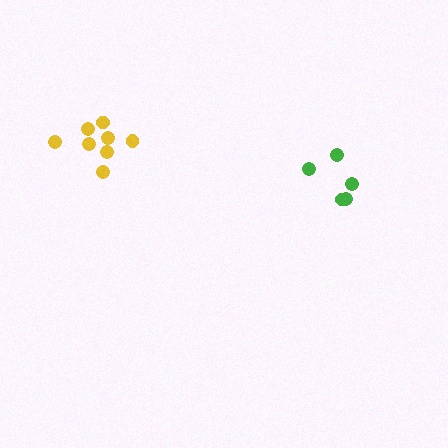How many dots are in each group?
Group 1: 5 dots, Group 2: 8 dots (13 total).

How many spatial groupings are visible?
There are 2 spatial groupings.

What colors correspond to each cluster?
The clusters are colored: green, yellow.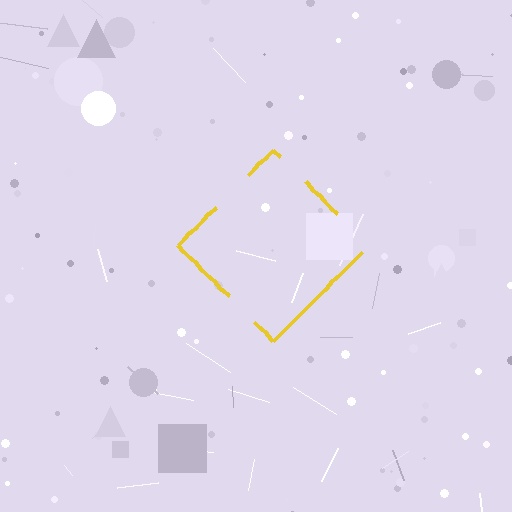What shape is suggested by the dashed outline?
The dashed outline suggests a diamond.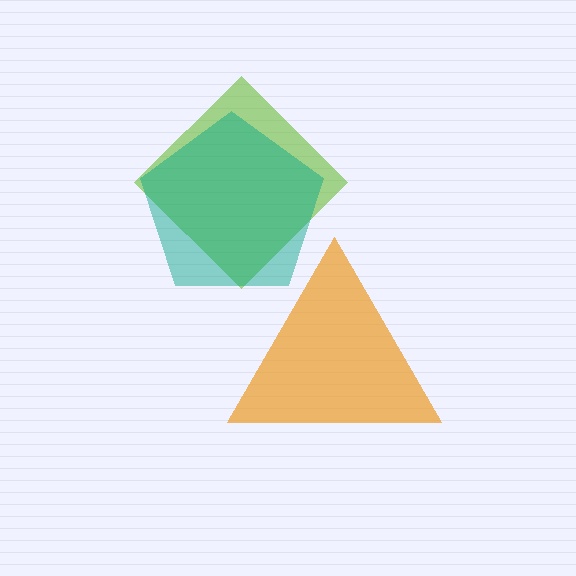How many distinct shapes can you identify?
There are 3 distinct shapes: an orange triangle, a lime diamond, a teal pentagon.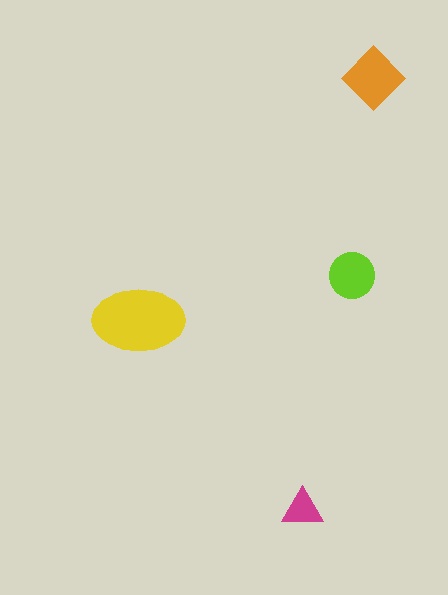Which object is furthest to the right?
The orange diamond is rightmost.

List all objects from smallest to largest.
The magenta triangle, the lime circle, the orange diamond, the yellow ellipse.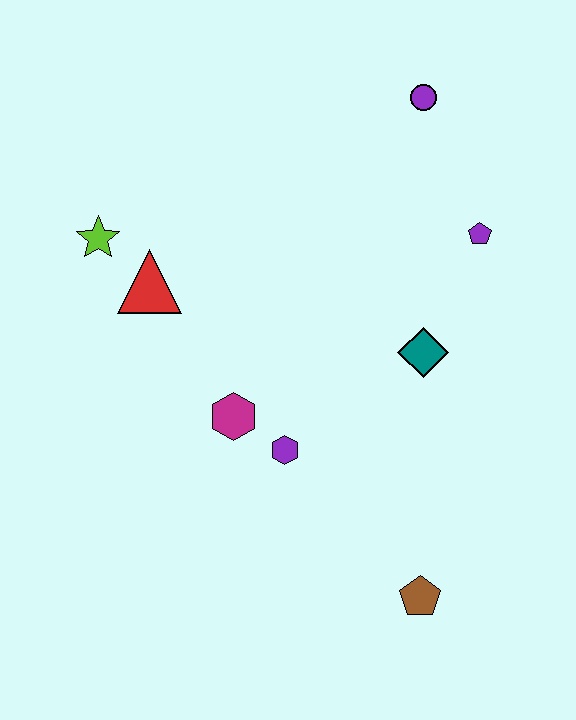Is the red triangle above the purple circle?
No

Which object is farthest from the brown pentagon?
The purple circle is farthest from the brown pentagon.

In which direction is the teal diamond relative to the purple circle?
The teal diamond is below the purple circle.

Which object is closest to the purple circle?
The purple pentagon is closest to the purple circle.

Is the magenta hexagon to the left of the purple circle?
Yes